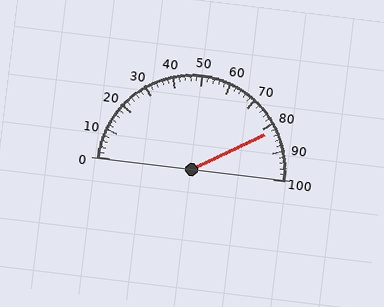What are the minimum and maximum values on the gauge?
The gauge ranges from 0 to 100.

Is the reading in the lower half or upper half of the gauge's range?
The reading is in the upper half of the range (0 to 100).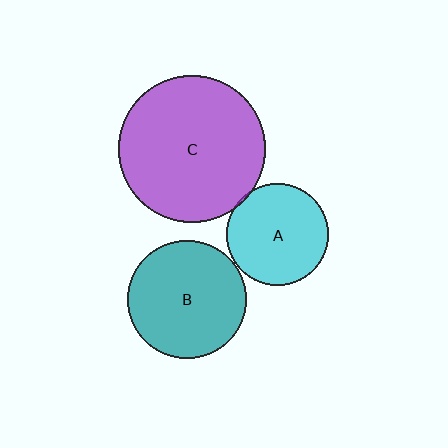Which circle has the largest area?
Circle C (purple).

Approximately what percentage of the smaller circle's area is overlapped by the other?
Approximately 5%.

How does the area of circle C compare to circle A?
Approximately 2.1 times.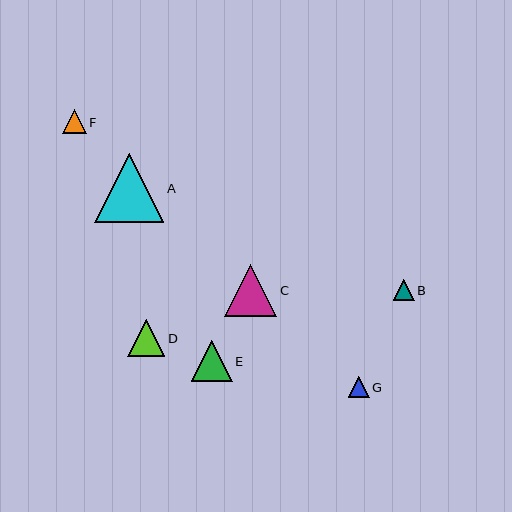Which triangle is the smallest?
Triangle B is the smallest with a size of approximately 21 pixels.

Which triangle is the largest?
Triangle A is the largest with a size of approximately 69 pixels.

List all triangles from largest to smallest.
From largest to smallest: A, C, E, D, F, G, B.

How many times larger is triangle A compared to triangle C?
Triangle A is approximately 1.3 times the size of triangle C.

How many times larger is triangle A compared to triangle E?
Triangle A is approximately 1.7 times the size of triangle E.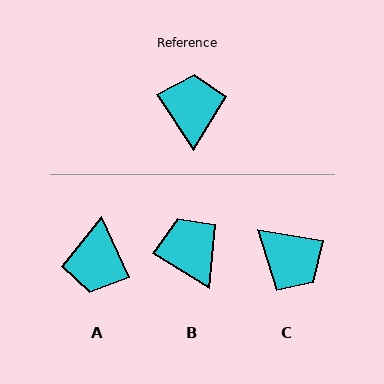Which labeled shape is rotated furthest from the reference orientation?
A, about 172 degrees away.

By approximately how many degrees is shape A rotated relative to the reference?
Approximately 172 degrees counter-clockwise.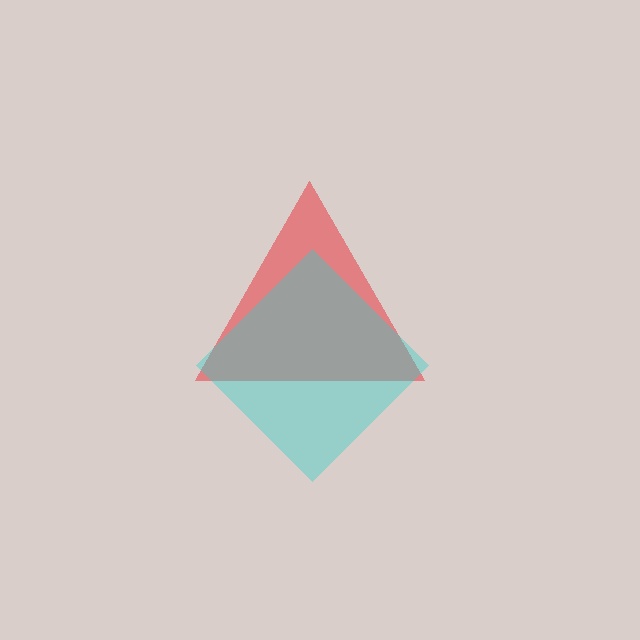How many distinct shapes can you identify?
There are 2 distinct shapes: a red triangle, a cyan diamond.